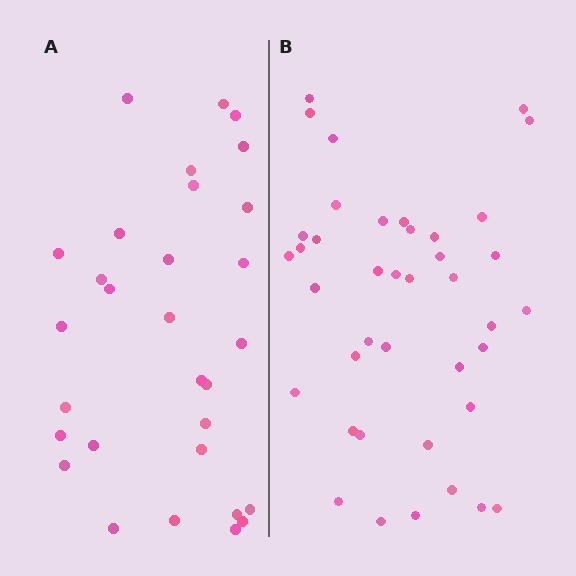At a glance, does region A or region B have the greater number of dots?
Region B (the right region) has more dots.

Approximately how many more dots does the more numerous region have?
Region B has roughly 10 or so more dots than region A.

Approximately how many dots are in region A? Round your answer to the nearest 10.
About 30 dots.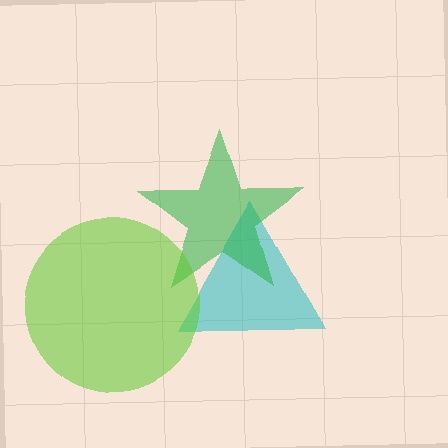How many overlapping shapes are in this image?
There are 3 overlapping shapes in the image.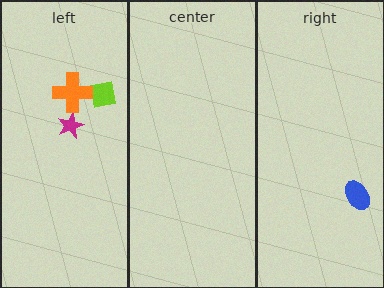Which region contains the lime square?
The left region.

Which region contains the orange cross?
The left region.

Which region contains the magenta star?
The left region.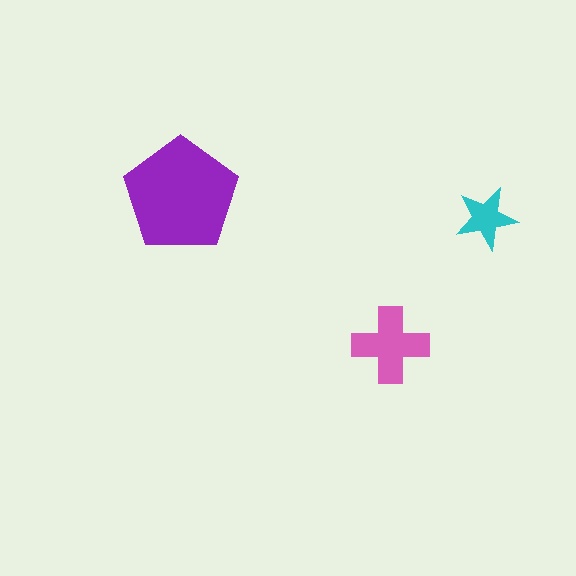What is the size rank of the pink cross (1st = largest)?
2nd.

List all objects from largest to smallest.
The purple pentagon, the pink cross, the cyan star.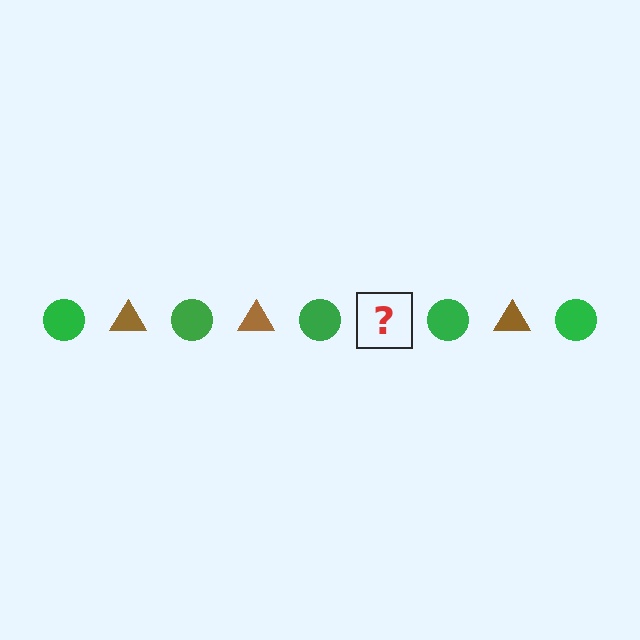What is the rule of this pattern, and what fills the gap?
The rule is that the pattern alternates between green circle and brown triangle. The gap should be filled with a brown triangle.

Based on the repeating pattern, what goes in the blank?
The blank should be a brown triangle.